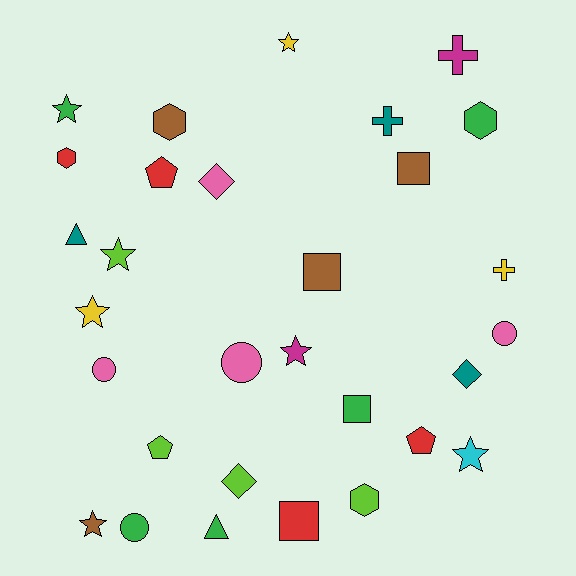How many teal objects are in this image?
There are 3 teal objects.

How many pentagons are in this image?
There are 3 pentagons.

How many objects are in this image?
There are 30 objects.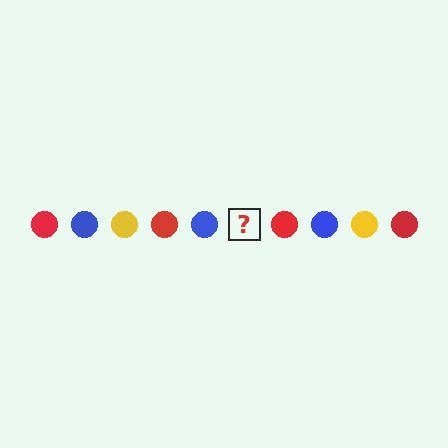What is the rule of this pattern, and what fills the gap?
The rule is that the pattern cycles through red, blue, yellow circles. The gap should be filled with a yellow circle.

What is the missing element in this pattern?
The missing element is a yellow circle.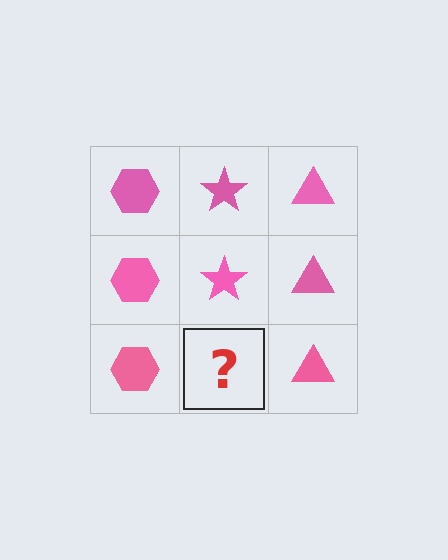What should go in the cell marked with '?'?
The missing cell should contain a pink star.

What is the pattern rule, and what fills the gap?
The rule is that each column has a consistent shape. The gap should be filled with a pink star.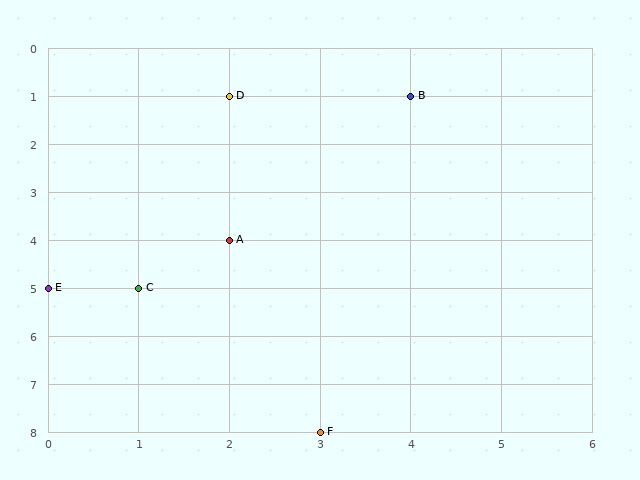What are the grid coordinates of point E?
Point E is at grid coordinates (0, 5).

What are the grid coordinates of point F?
Point F is at grid coordinates (3, 8).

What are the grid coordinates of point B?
Point B is at grid coordinates (4, 1).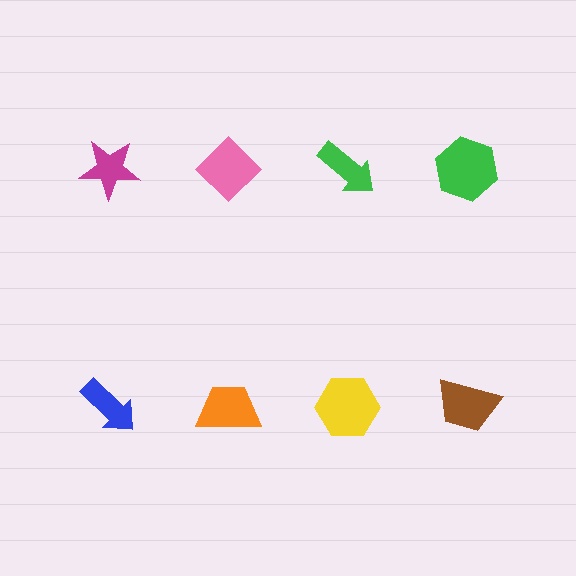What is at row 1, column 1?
A magenta star.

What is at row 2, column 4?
A brown trapezoid.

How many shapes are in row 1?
4 shapes.